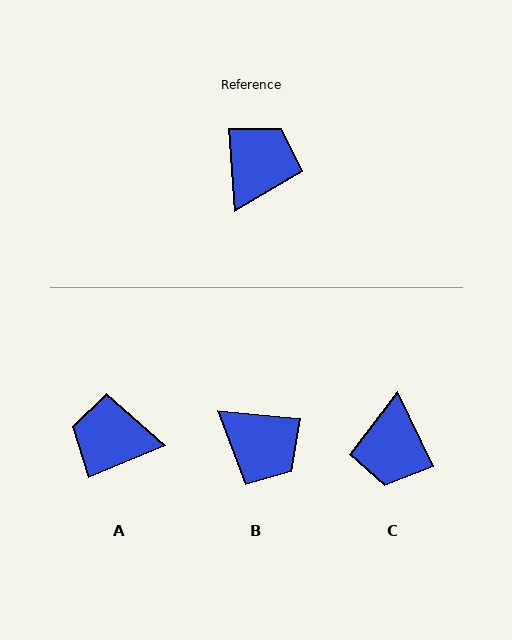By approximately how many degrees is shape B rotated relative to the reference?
Approximately 100 degrees clockwise.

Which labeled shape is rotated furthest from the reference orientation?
C, about 158 degrees away.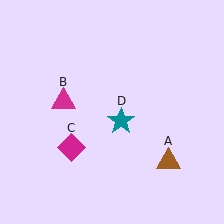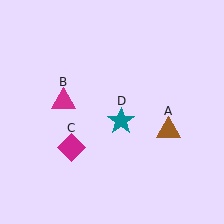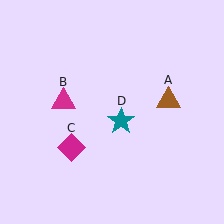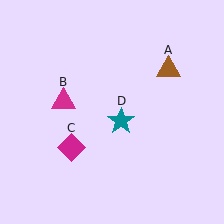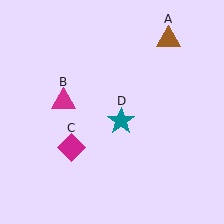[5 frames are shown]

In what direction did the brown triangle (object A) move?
The brown triangle (object A) moved up.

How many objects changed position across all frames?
1 object changed position: brown triangle (object A).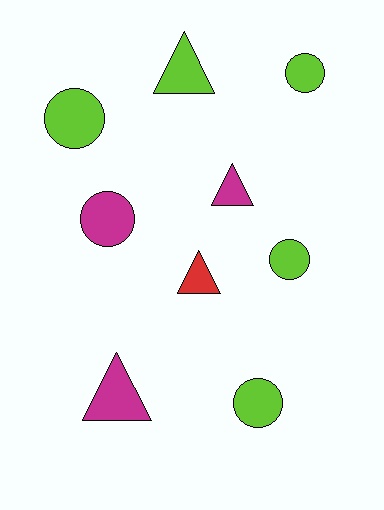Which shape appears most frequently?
Circle, with 5 objects.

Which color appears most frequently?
Lime, with 5 objects.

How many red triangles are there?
There is 1 red triangle.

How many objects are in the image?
There are 9 objects.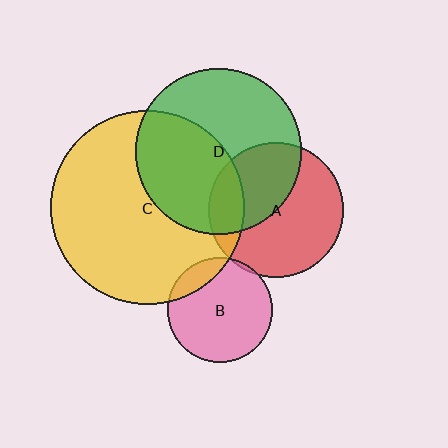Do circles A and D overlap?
Yes.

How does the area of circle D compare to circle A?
Approximately 1.5 times.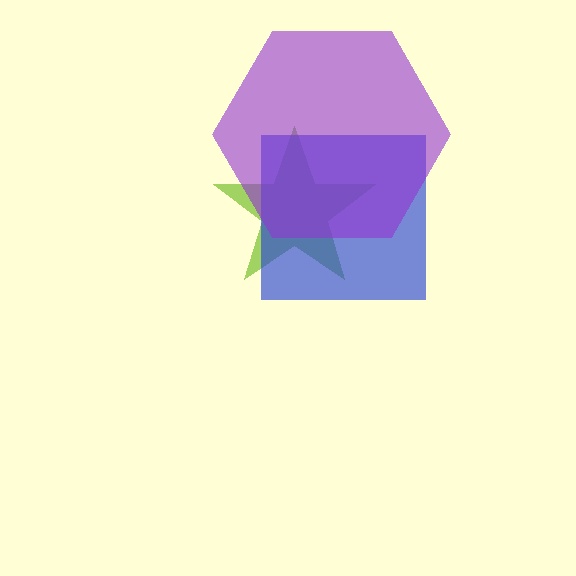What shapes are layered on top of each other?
The layered shapes are: a lime star, a blue square, a purple hexagon.